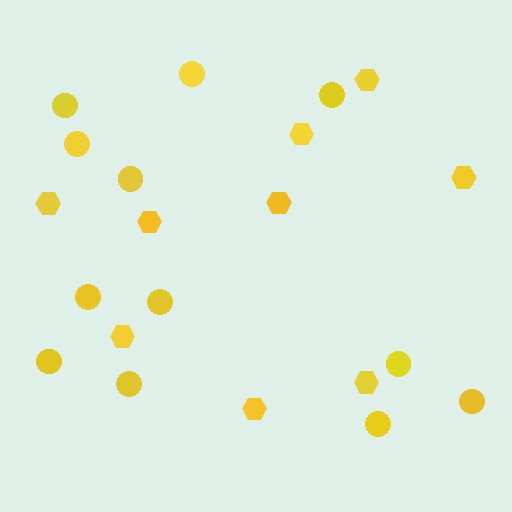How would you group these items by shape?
There are 2 groups: one group of circles (12) and one group of hexagons (9).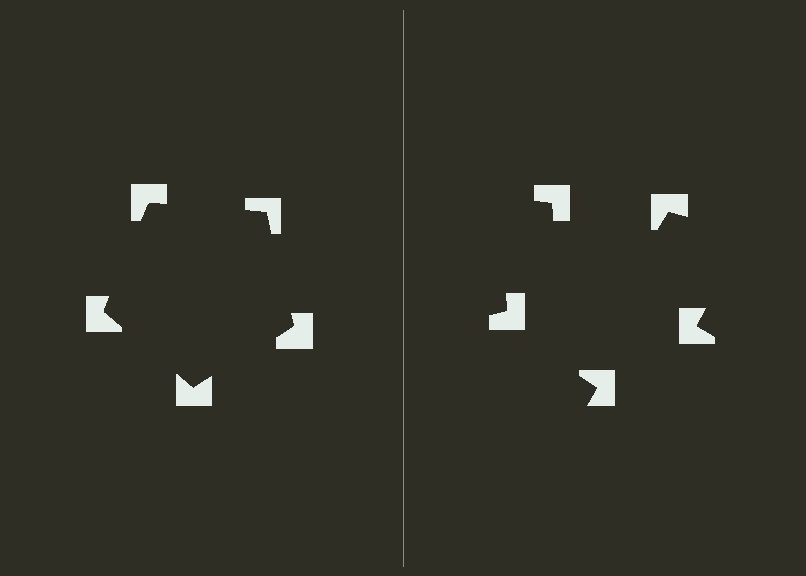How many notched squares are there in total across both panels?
10 — 5 on each side.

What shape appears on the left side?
An illusory pentagon.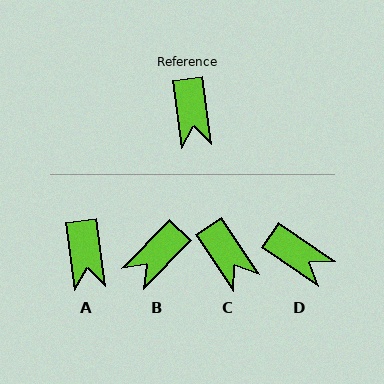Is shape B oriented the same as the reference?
No, it is off by about 52 degrees.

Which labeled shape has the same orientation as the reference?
A.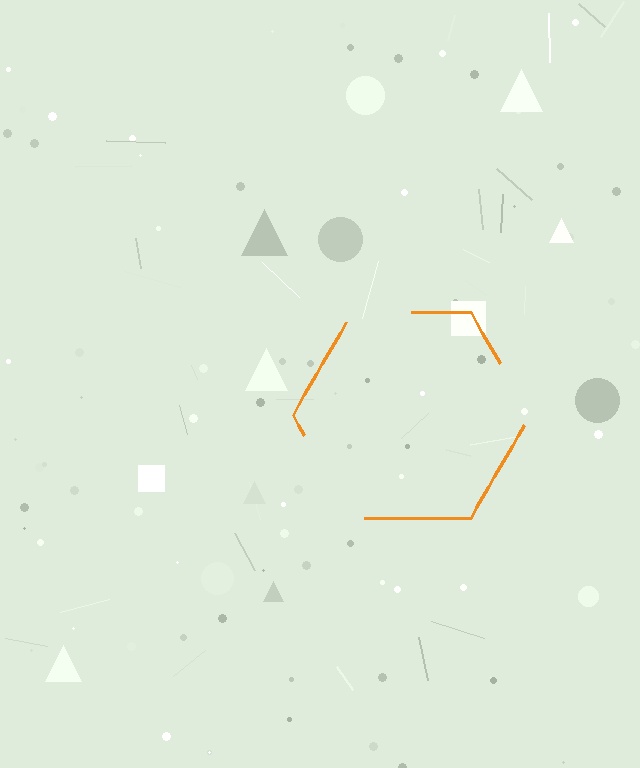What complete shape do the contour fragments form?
The contour fragments form a hexagon.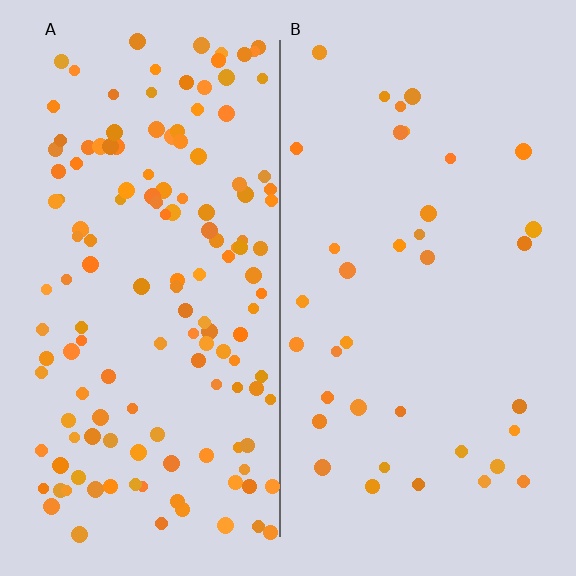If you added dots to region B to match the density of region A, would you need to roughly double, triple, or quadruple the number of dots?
Approximately quadruple.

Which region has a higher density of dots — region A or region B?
A (the left).